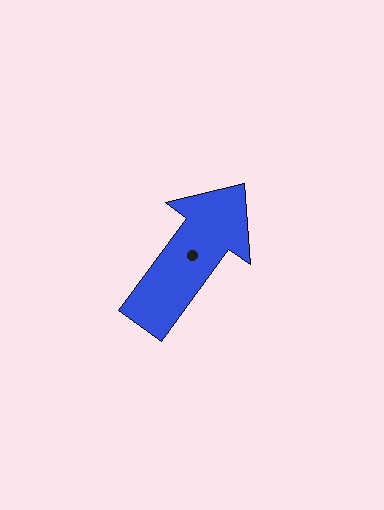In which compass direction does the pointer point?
Northeast.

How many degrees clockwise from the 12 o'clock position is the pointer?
Approximately 36 degrees.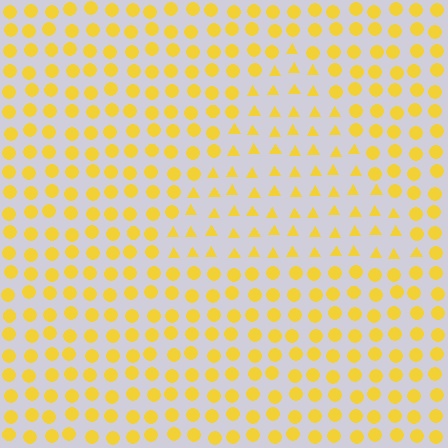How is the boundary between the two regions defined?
The boundary is defined by a change in element shape: triangles inside vs. circles outside. All elements share the same color and spacing.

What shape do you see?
I see a triangle.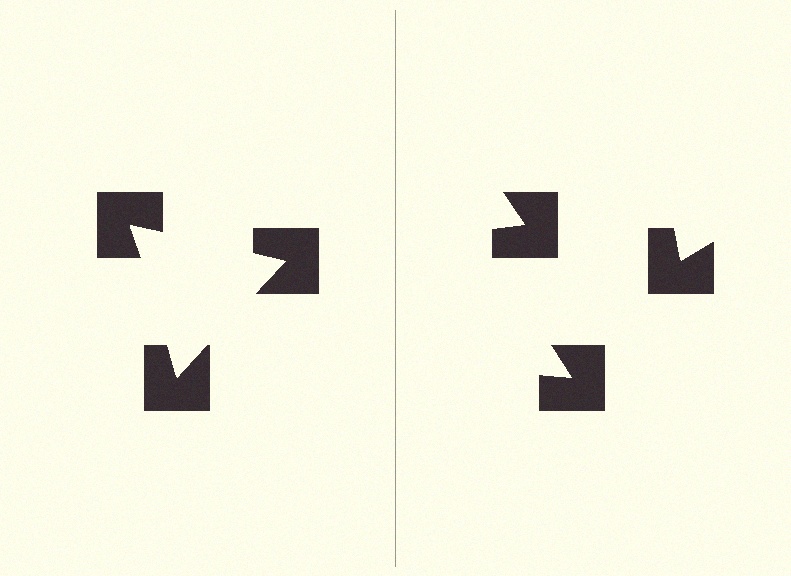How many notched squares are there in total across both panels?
6 — 3 on each side.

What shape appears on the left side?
An illusory triangle.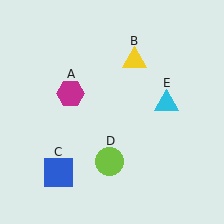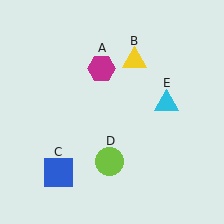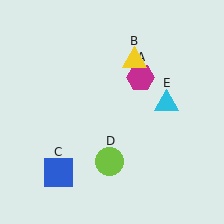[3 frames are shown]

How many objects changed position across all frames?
1 object changed position: magenta hexagon (object A).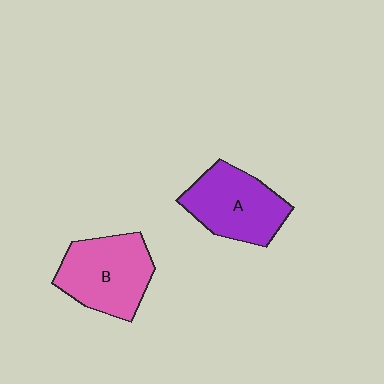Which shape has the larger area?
Shape B (pink).